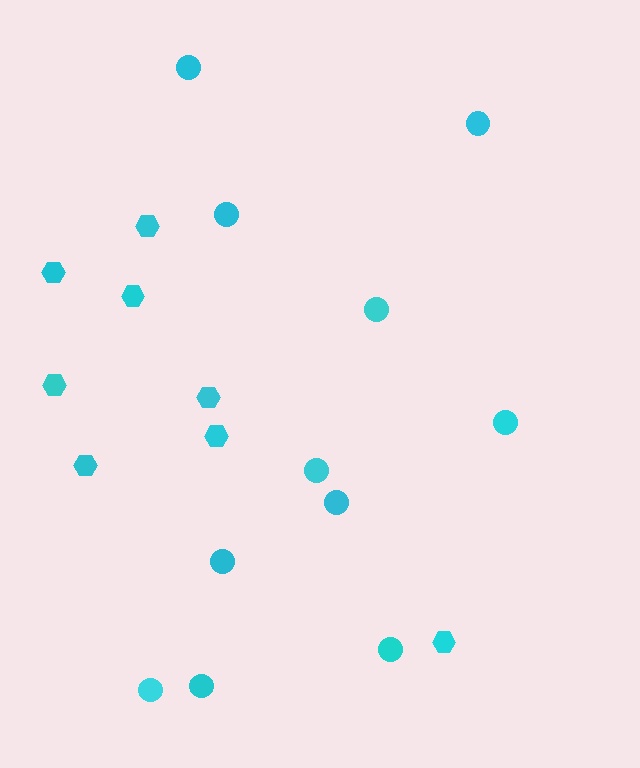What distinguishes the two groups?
There are 2 groups: one group of hexagons (8) and one group of circles (11).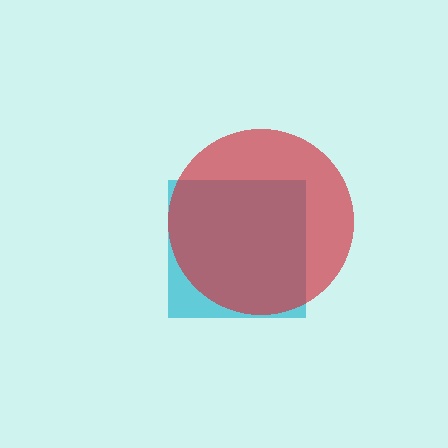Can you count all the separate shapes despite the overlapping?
Yes, there are 2 separate shapes.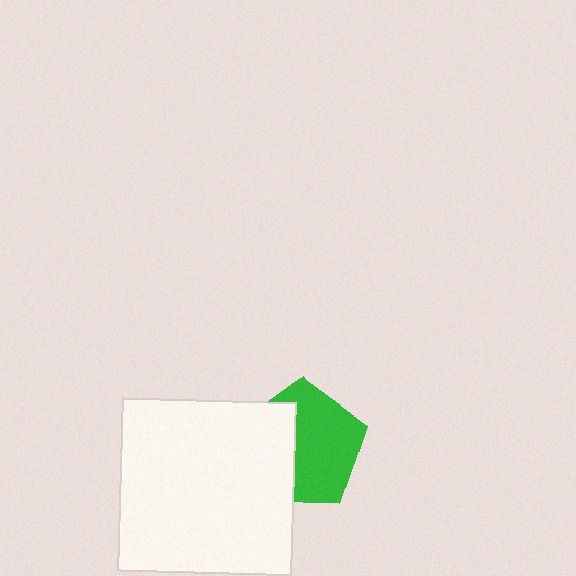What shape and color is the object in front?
The object in front is a white square.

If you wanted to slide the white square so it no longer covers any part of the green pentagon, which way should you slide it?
Slide it left — that is the most direct way to separate the two shapes.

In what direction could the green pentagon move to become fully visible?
The green pentagon could move right. That would shift it out from behind the white square entirely.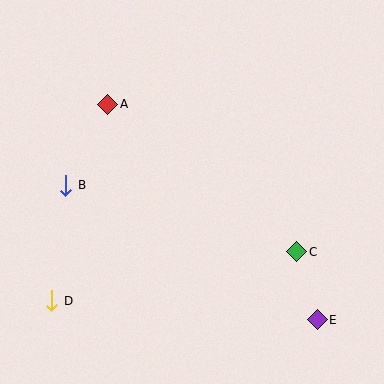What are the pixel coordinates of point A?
Point A is at (108, 104).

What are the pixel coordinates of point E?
Point E is at (317, 320).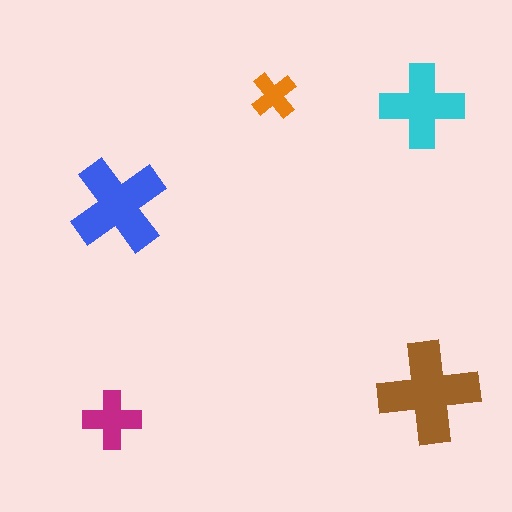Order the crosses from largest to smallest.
the brown one, the blue one, the cyan one, the magenta one, the orange one.